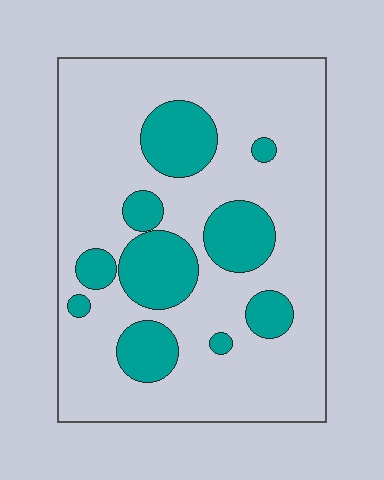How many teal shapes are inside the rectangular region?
10.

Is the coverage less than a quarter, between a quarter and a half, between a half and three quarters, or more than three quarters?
Less than a quarter.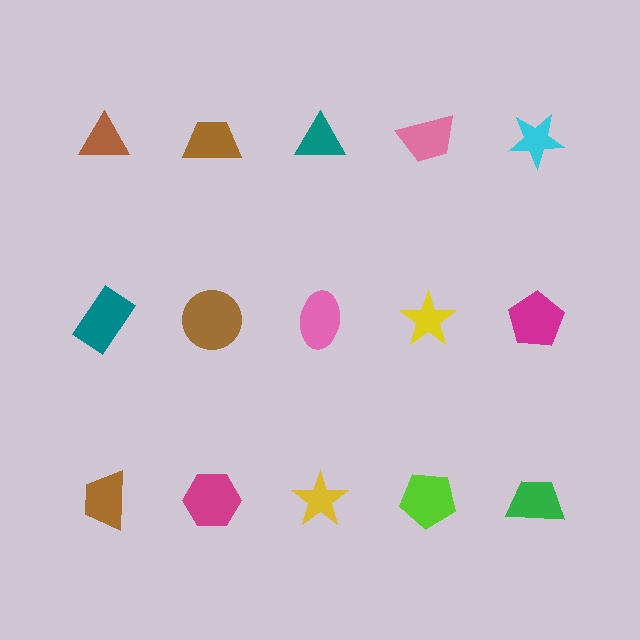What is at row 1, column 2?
A brown trapezoid.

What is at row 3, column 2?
A magenta hexagon.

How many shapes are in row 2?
5 shapes.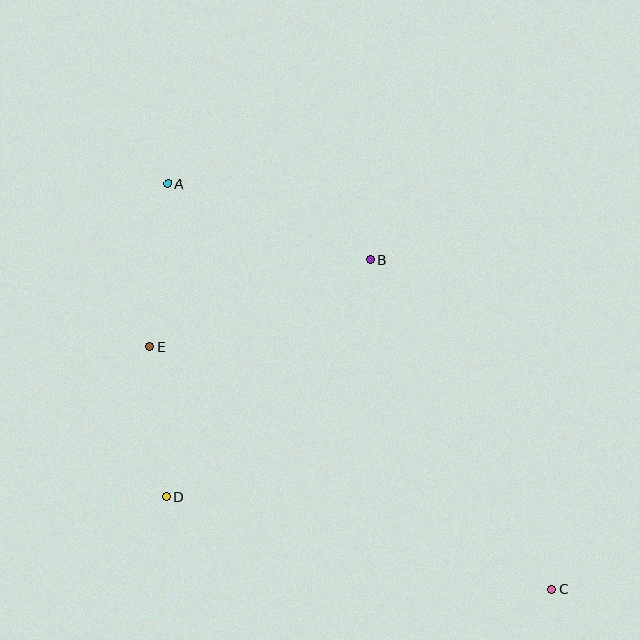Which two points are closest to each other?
Points D and E are closest to each other.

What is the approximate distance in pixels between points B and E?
The distance between B and E is approximately 237 pixels.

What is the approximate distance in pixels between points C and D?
The distance between C and D is approximately 396 pixels.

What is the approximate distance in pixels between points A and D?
The distance between A and D is approximately 313 pixels.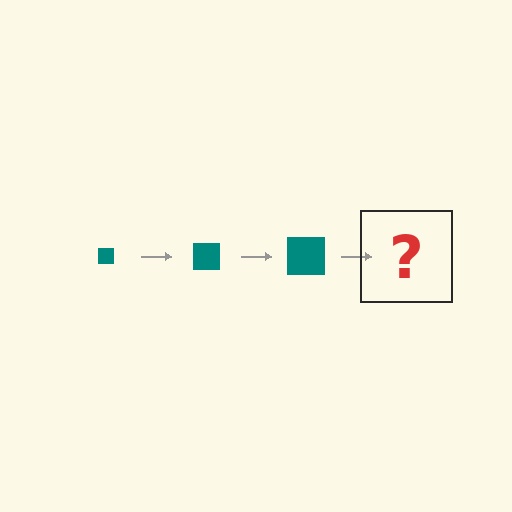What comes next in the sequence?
The next element should be a teal square, larger than the previous one.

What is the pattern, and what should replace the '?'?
The pattern is that the square gets progressively larger each step. The '?' should be a teal square, larger than the previous one.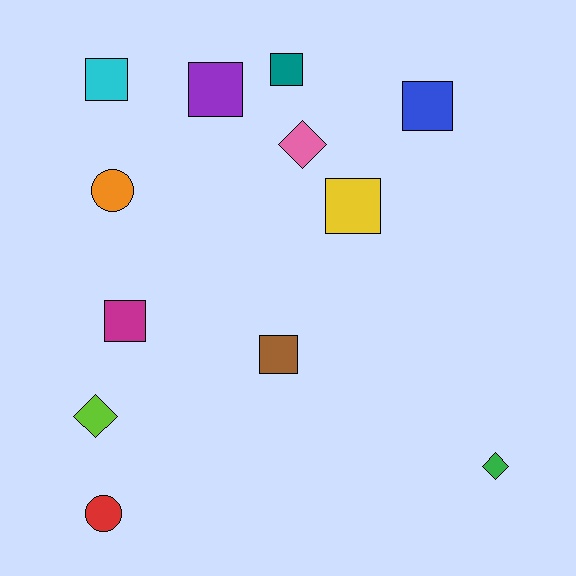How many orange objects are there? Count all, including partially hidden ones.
There is 1 orange object.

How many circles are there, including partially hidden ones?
There are 2 circles.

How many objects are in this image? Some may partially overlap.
There are 12 objects.